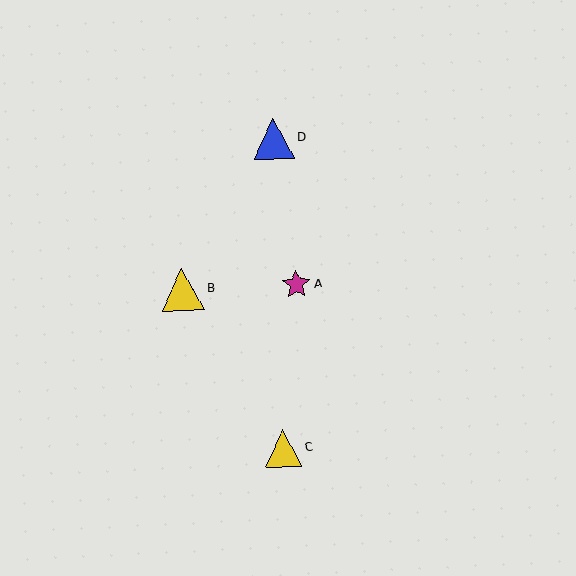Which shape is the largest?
The yellow triangle (labeled B) is the largest.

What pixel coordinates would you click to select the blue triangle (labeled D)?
Click at (273, 139) to select the blue triangle D.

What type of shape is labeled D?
Shape D is a blue triangle.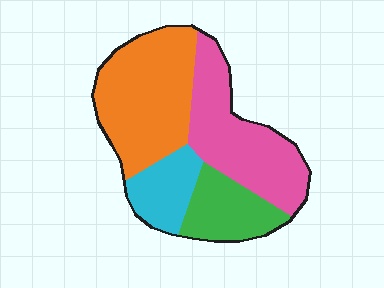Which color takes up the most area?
Orange, at roughly 35%.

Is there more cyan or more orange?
Orange.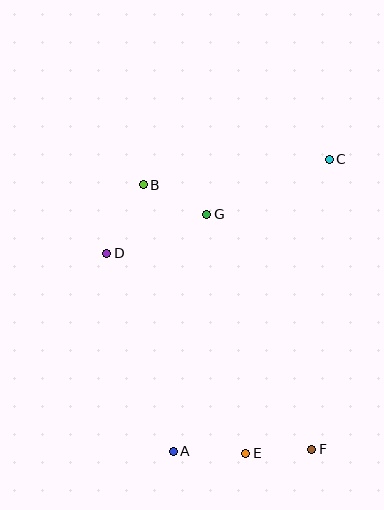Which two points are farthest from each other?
Points A and C are farthest from each other.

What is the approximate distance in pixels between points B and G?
The distance between B and G is approximately 70 pixels.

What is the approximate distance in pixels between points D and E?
The distance between D and E is approximately 243 pixels.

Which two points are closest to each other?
Points E and F are closest to each other.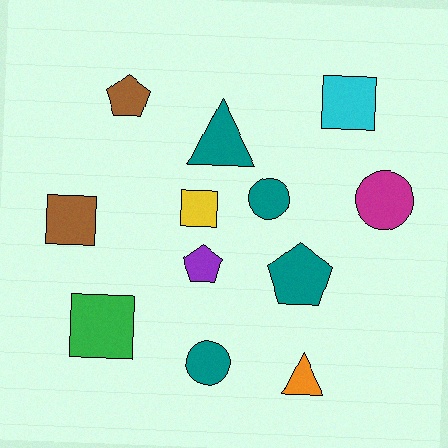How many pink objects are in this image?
There are no pink objects.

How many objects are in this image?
There are 12 objects.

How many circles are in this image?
There are 3 circles.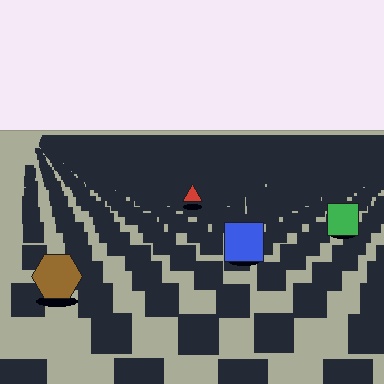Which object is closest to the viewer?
The brown hexagon is closest. The texture marks near it are larger and more spread out.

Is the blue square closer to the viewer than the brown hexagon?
No. The brown hexagon is closer — you can tell from the texture gradient: the ground texture is coarser near it.